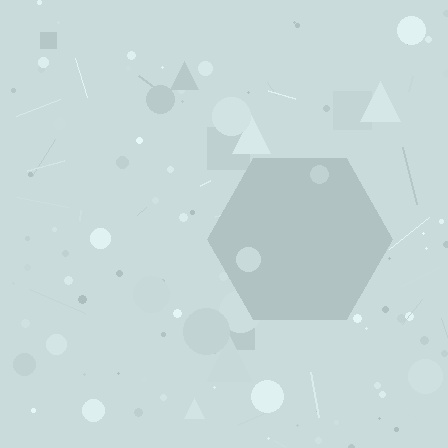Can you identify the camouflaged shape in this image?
The camouflaged shape is a hexagon.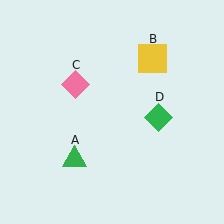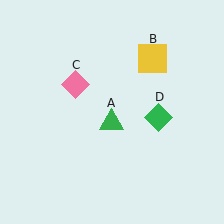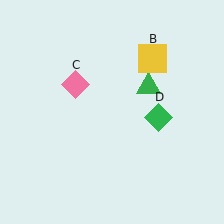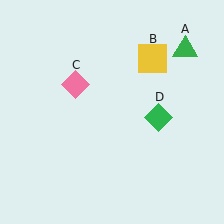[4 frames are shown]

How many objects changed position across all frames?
1 object changed position: green triangle (object A).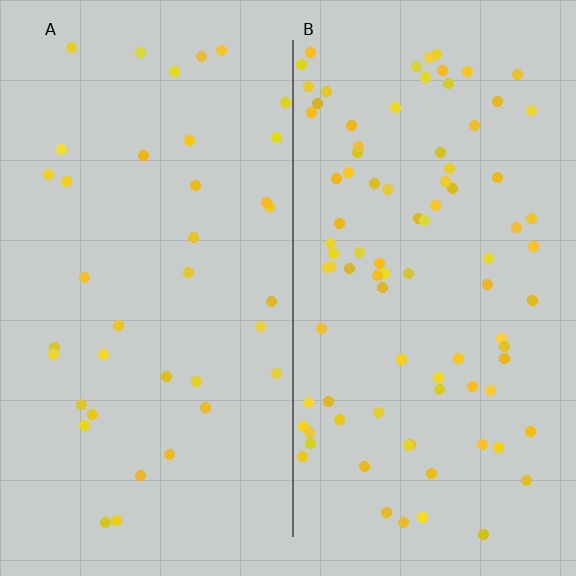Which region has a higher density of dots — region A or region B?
B (the right).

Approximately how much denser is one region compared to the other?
Approximately 2.4× — region B over region A.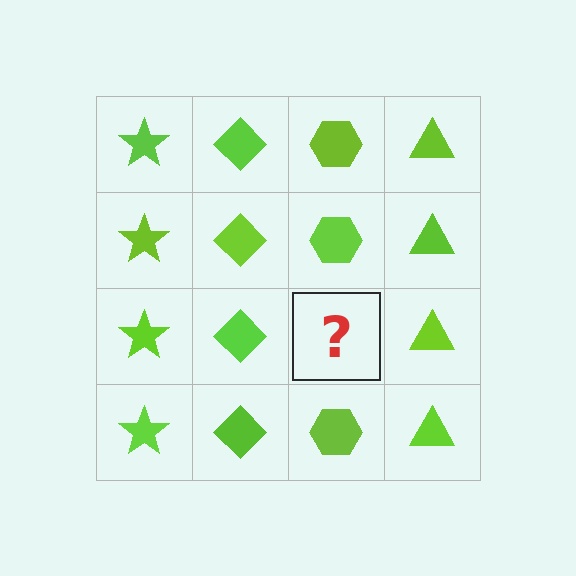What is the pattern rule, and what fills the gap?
The rule is that each column has a consistent shape. The gap should be filled with a lime hexagon.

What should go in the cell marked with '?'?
The missing cell should contain a lime hexagon.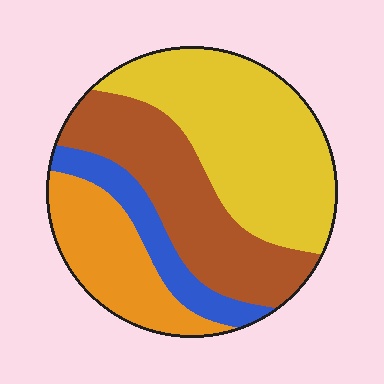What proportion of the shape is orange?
Orange covers roughly 20% of the shape.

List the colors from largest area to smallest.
From largest to smallest: yellow, brown, orange, blue.